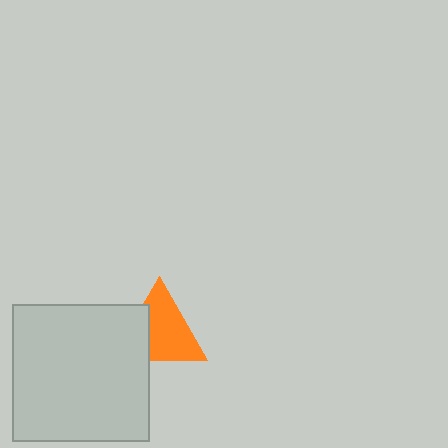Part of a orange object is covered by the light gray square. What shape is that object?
It is a triangle.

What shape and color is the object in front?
The object in front is a light gray square.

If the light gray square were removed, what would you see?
You would see the complete orange triangle.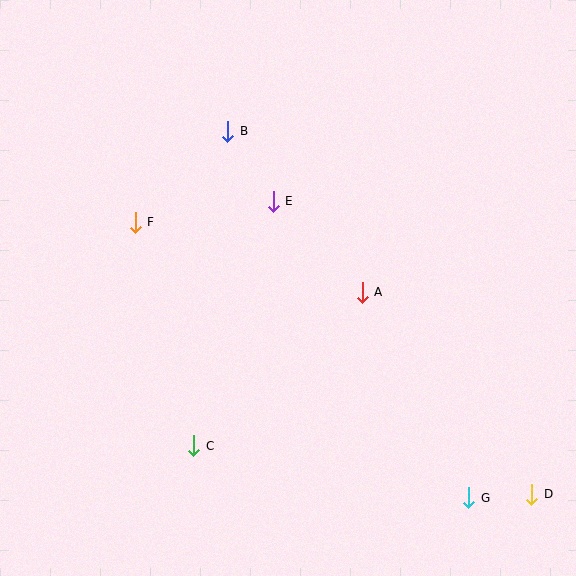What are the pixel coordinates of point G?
Point G is at (469, 498).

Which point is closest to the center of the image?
Point A at (362, 292) is closest to the center.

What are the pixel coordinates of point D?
Point D is at (532, 494).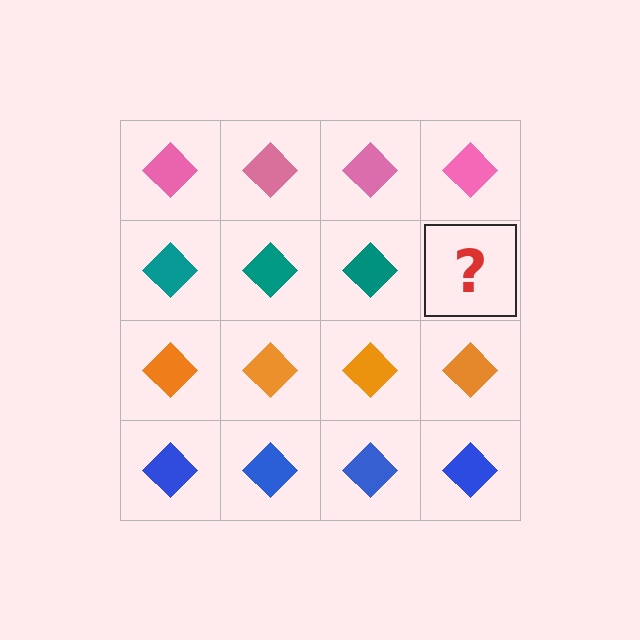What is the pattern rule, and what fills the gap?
The rule is that each row has a consistent color. The gap should be filled with a teal diamond.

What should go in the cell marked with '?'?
The missing cell should contain a teal diamond.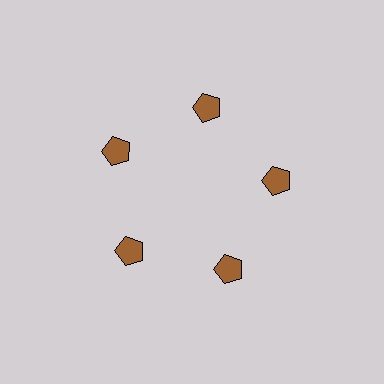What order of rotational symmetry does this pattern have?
This pattern has 5-fold rotational symmetry.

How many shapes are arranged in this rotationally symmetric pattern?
There are 5 shapes, arranged in 5 groups of 1.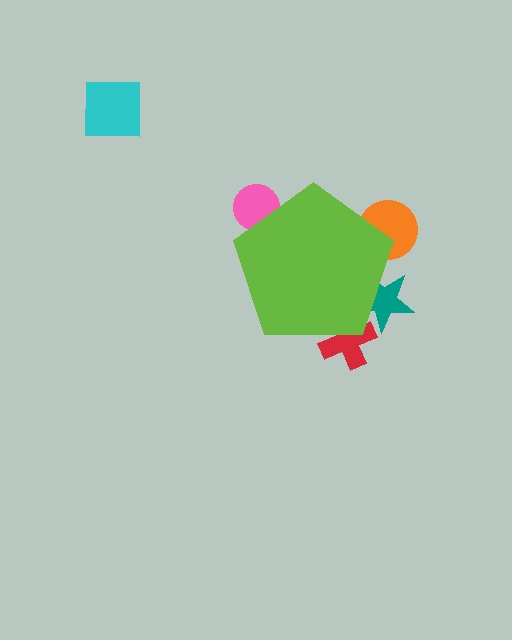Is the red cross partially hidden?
Yes, the red cross is partially hidden behind the lime pentagon.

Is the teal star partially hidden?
Yes, the teal star is partially hidden behind the lime pentagon.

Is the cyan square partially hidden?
No, the cyan square is fully visible.